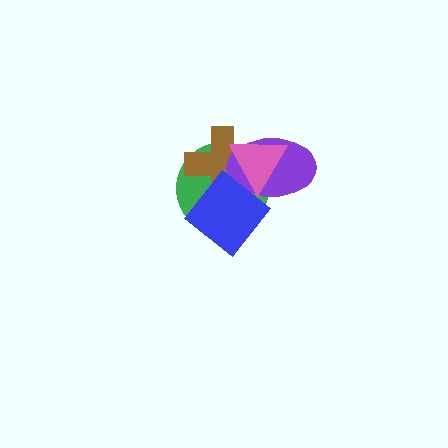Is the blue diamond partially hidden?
Yes, it is partially covered by another shape.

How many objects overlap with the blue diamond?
4 objects overlap with the blue diamond.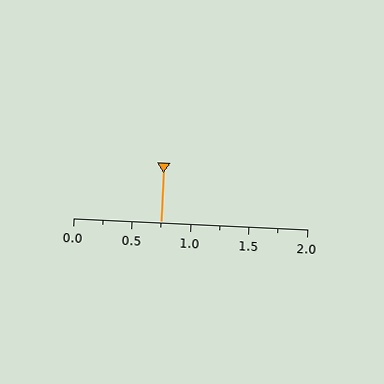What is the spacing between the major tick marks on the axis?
The major ticks are spaced 0.5 apart.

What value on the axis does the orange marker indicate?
The marker indicates approximately 0.75.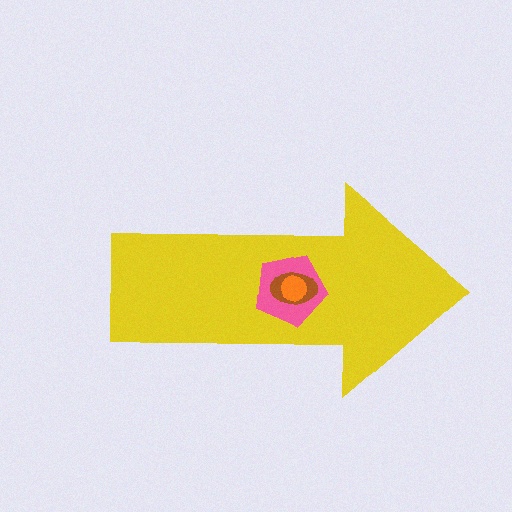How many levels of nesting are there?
4.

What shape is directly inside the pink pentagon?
The brown ellipse.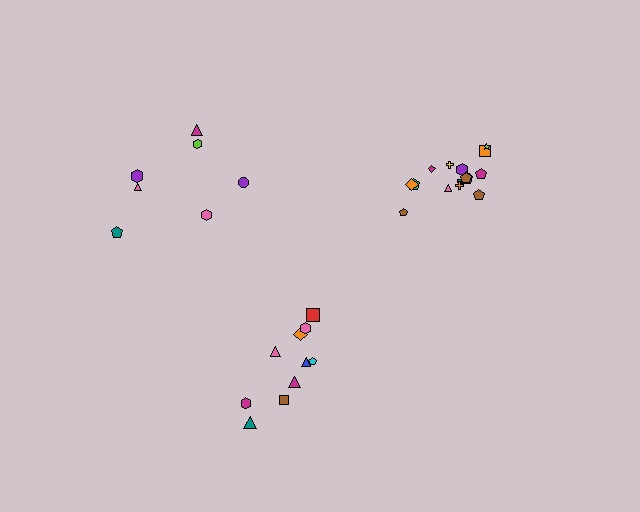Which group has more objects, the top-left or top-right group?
The top-right group.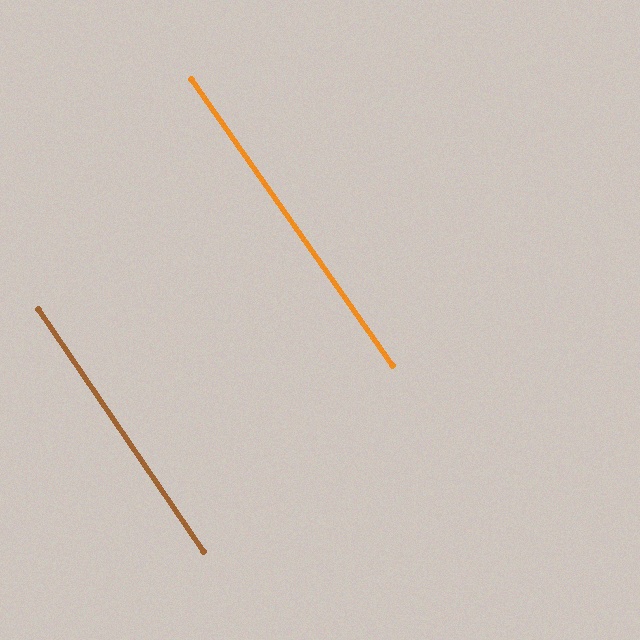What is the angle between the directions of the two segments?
Approximately 1 degree.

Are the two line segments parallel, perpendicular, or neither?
Parallel — their directions differ by only 0.8°.